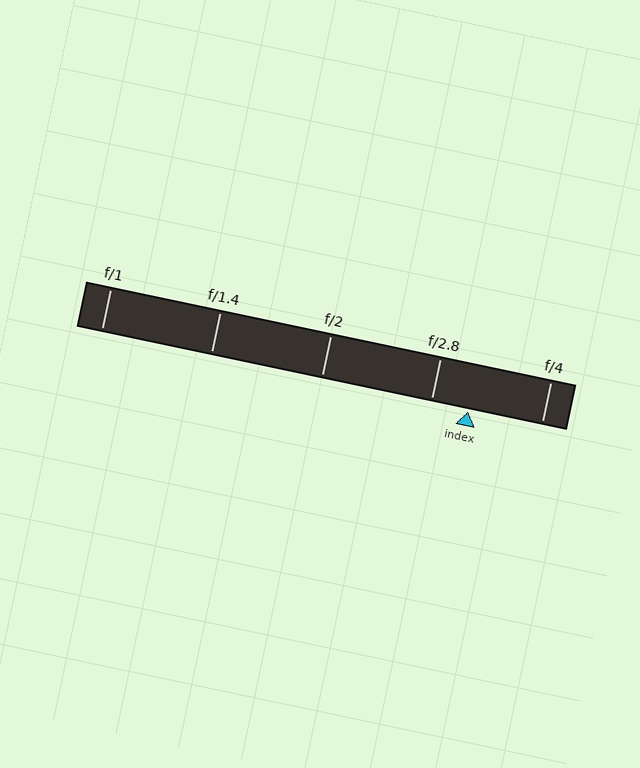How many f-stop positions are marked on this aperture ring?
There are 5 f-stop positions marked.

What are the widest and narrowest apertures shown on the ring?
The widest aperture shown is f/1 and the narrowest is f/4.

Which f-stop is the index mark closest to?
The index mark is closest to f/2.8.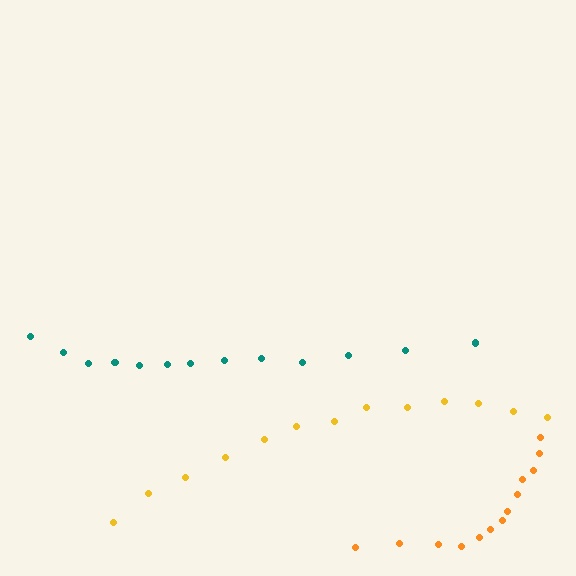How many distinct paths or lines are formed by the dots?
There are 3 distinct paths.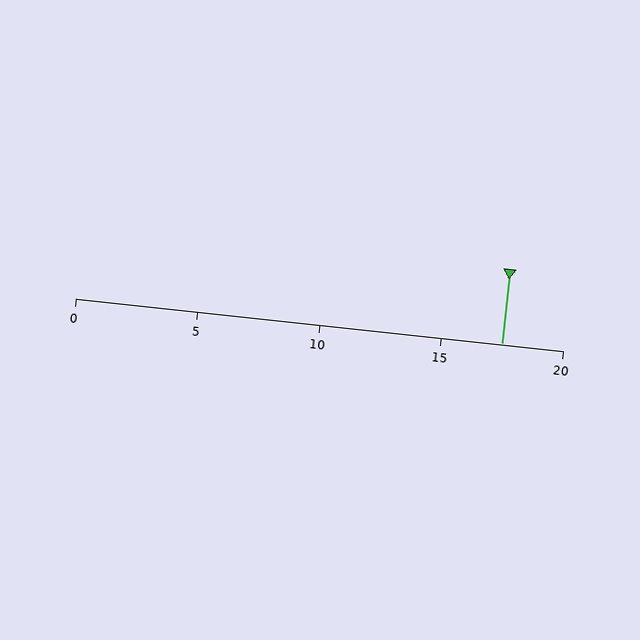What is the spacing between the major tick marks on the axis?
The major ticks are spaced 5 apart.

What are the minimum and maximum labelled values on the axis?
The axis runs from 0 to 20.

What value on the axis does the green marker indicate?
The marker indicates approximately 17.5.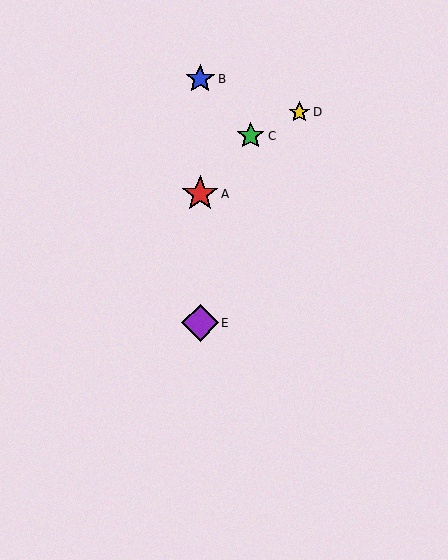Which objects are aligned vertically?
Objects A, B, E are aligned vertically.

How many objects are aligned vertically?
3 objects (A, B, E) are aligned vertically.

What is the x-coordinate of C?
Object C is at x≈251.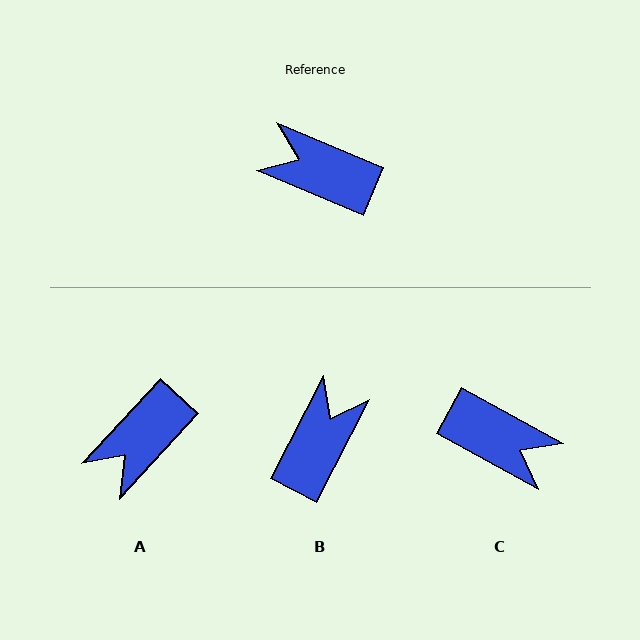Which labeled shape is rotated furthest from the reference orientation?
C, about 174 degrees away.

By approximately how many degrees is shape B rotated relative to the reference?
Approximately 94 degrees clockwise.